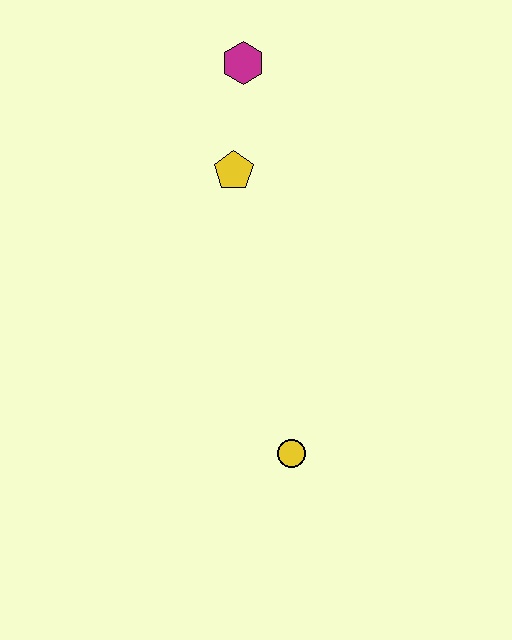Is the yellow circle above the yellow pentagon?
No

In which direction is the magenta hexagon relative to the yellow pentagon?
The magenta hexagon is above the yellow pentagon.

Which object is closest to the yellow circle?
The yellow pentagon is closest to the yellow circle.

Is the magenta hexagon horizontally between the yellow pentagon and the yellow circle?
Yes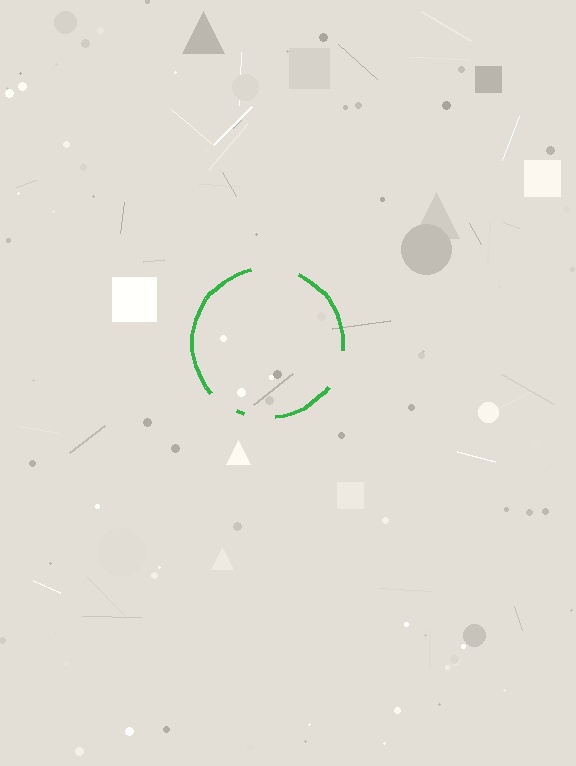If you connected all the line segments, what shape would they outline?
They would outline a circle.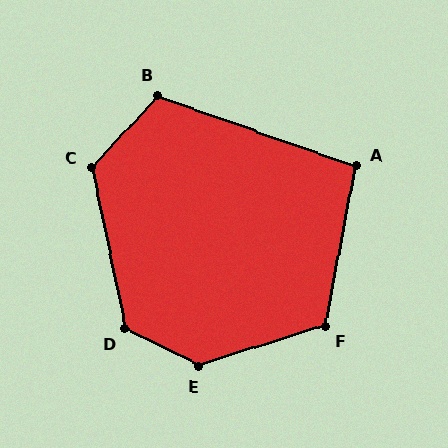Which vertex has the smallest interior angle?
A, at approximately 99 degrees.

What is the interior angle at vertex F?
Approximately 118 degrees (obtuse).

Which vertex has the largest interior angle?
E, at approximately 136 degrees.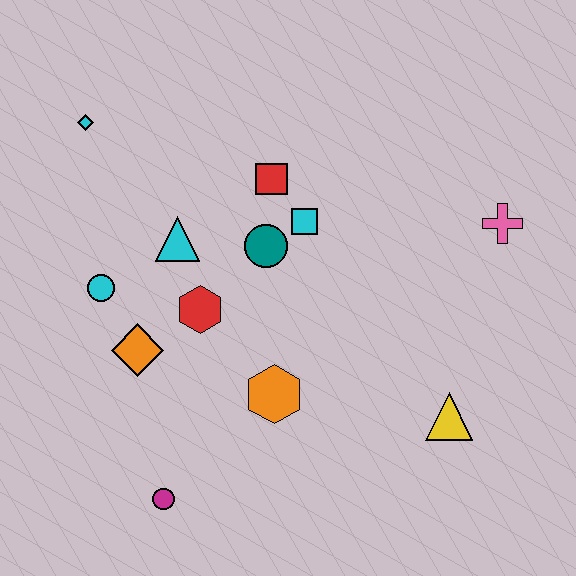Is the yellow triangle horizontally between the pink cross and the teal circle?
Yes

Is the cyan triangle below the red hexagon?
No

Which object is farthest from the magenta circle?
The pink cross is farthest from the magenta circle.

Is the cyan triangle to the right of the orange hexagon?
No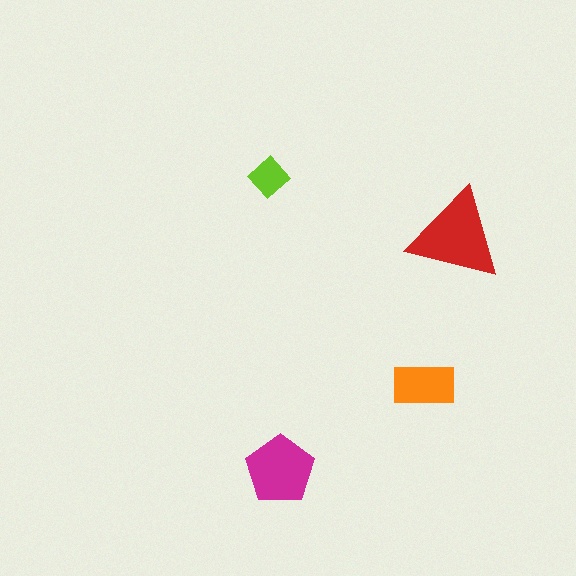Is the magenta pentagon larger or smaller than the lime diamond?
Larger.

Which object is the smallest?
The lime diamond.